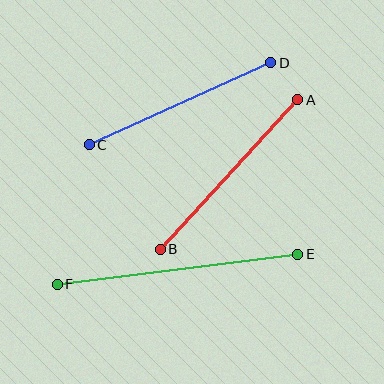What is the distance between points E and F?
The distance is approximately 242 pixels.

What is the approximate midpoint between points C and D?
The midpoint is at approximately (180, 104) pixels.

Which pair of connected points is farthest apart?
Points E and F are farthest apart.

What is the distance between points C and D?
The distance is approximately 199 pixels.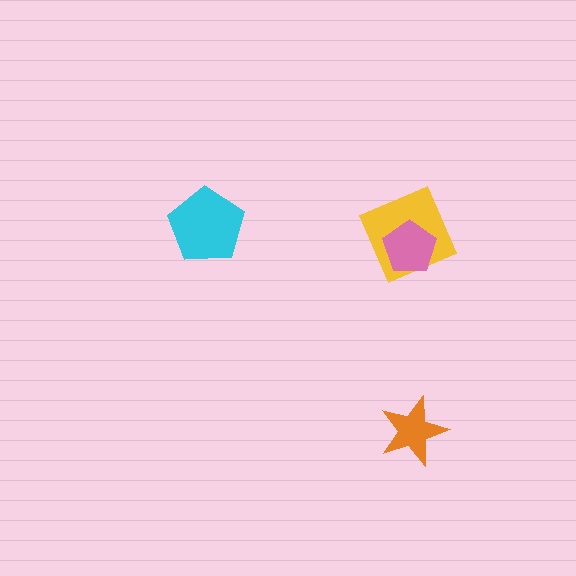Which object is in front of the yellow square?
The pink pentagon is in front of the yellow square.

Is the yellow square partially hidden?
Yes, it is partially covered by another shape.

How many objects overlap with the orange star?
0 objects overlap with the orange star.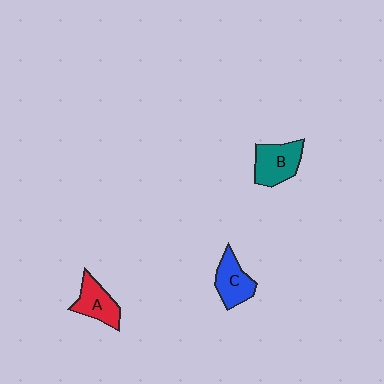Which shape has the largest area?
Shape B (teal).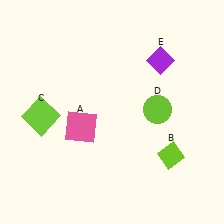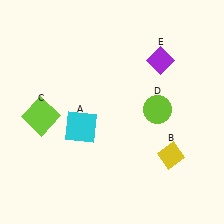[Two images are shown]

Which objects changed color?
A changed from pink to cyan. B changed from lime to yellow.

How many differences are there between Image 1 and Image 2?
There are 2 differences between the two images.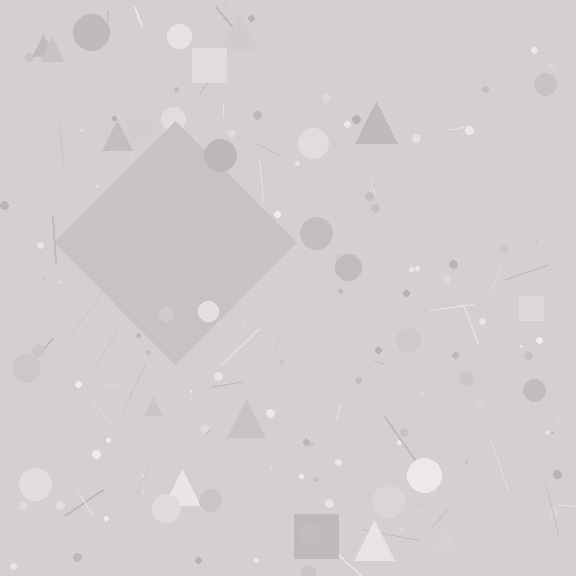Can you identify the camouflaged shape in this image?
The camouflaged shape is a diamond.